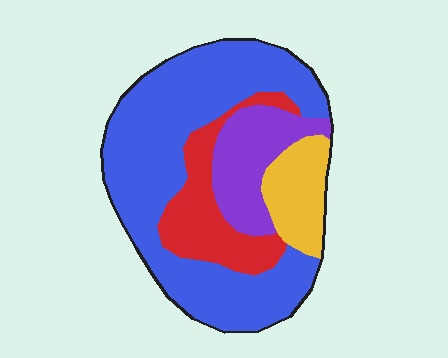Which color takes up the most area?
Blue, at roughly 55%.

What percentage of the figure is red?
Red covers 17% of the figure.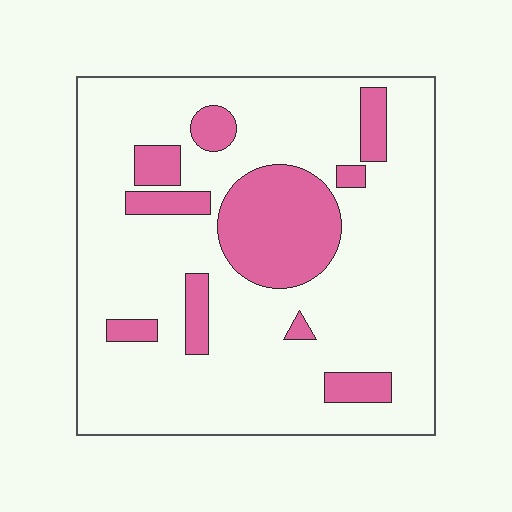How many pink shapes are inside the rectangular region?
10.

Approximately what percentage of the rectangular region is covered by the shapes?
Approximately 20%.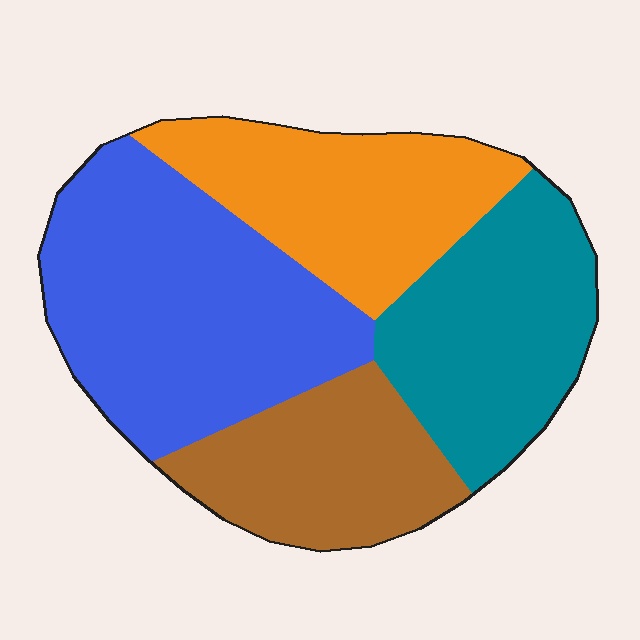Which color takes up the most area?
Blue, at roughly 35%.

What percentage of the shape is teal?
Teal takes up about one quarter (1/4) of the shape.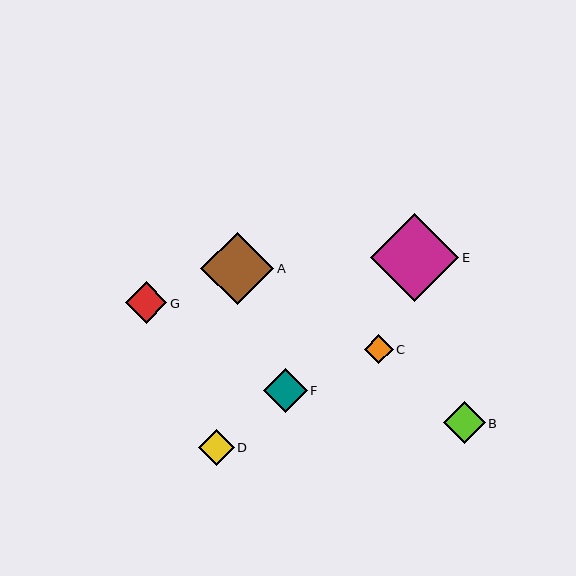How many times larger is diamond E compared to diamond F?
Diamond E is approximately 2.0 times the size of diamond F.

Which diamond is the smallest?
Diamond C is the smallest with a size of approximately 29 pixels.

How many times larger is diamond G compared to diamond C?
Diamond G is approximately 1.4 times the size of diamond C.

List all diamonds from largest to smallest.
From largest to smallest: E, A, F, B, G, D, C.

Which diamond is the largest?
Diamond E is the largest with a size of approximately 88 pixels.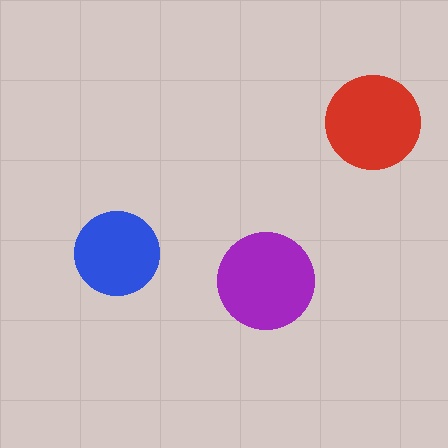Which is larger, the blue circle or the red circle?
The red one.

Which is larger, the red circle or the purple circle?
The purple one.